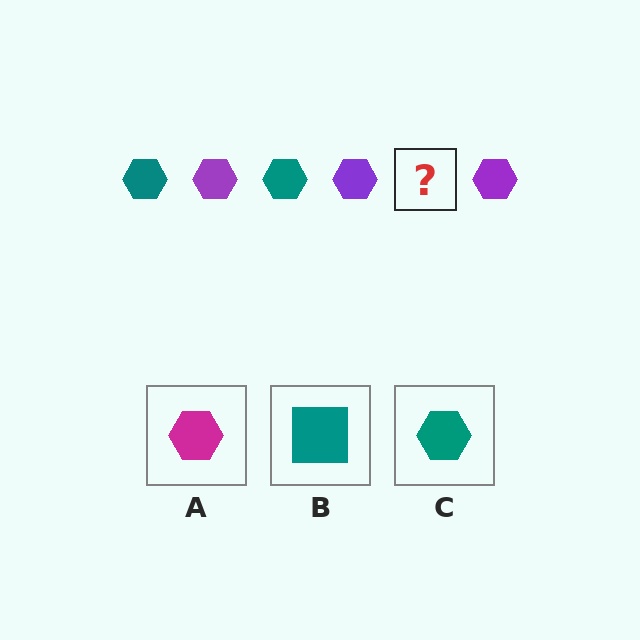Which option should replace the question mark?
Option C.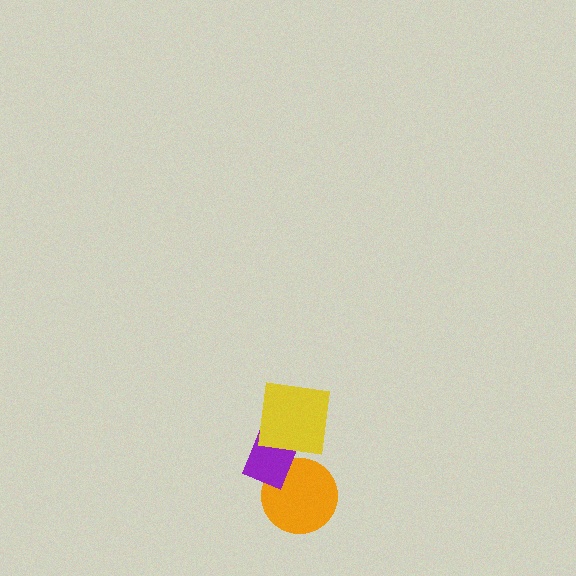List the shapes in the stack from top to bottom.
From top to bottom: the yellow square, the purple rectangle, the orange circle.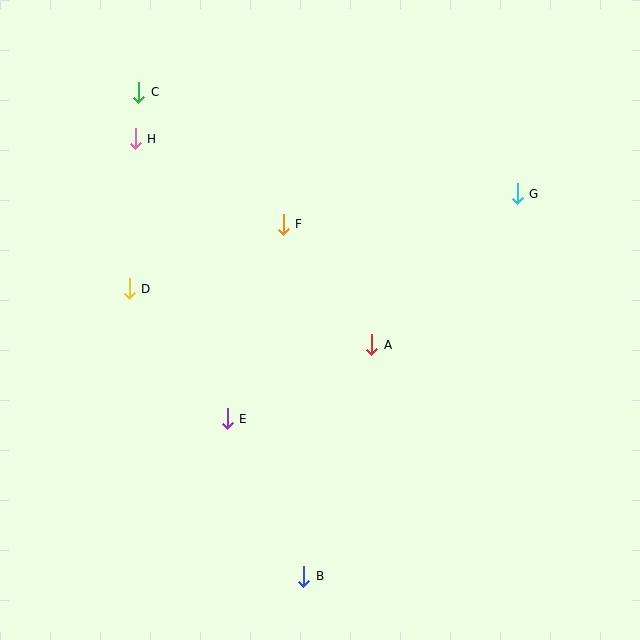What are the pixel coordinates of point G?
Point G is at (517, 194).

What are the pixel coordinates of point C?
Point C is at (139, 92).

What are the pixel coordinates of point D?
Point D is at (129, 289).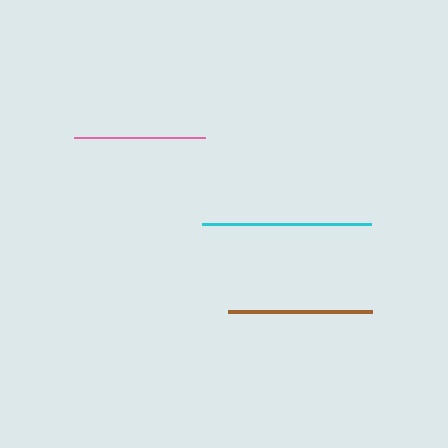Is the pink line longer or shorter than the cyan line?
The cyan line is longer than the pink line.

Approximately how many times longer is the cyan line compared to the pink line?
The cyan line is approximately 1.3 times the length of the pink line.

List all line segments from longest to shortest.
From longest to shortest: cyan, brown, pink.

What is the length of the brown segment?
The brown segment is approximately 143 pixels long.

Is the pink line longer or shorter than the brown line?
The brown line is longer than the pink line.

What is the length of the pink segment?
The pink segment is approximately 131 pixels long.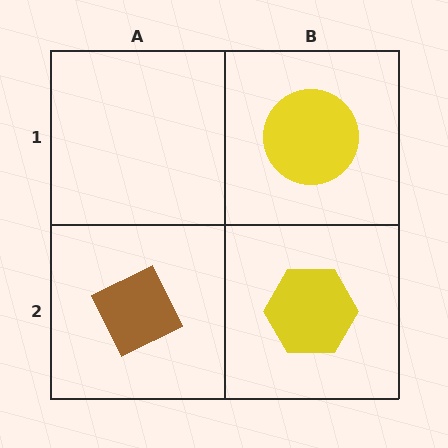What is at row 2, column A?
A brown diamond.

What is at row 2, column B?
A yellow hexagon.